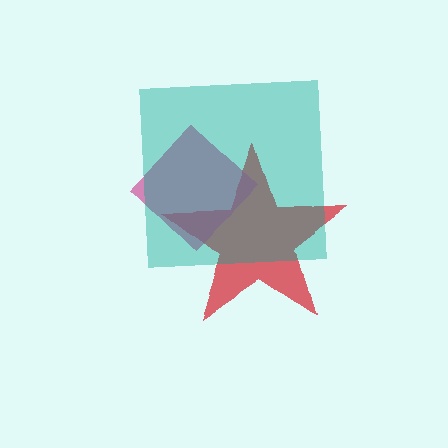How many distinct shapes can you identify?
There are 3 distinct shapes: a red star, a magenta diamond, a teal square.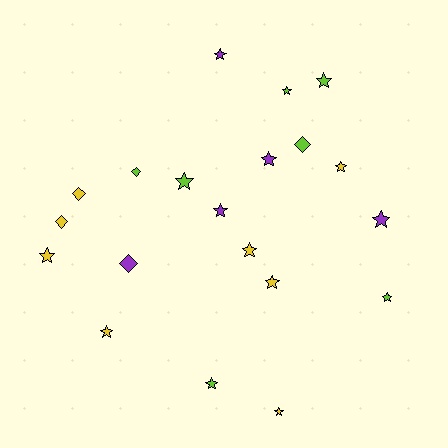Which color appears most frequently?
Yellow, with 8 objects.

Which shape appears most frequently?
Star, with 15 objects.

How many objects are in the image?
There are 20 objects.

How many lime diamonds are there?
There are 2 lime diamonds.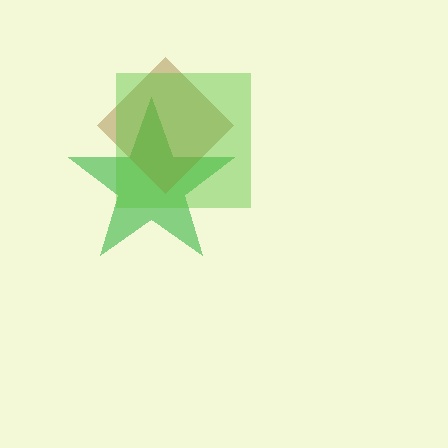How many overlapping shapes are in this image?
There are 3 overlapping shapes in the image.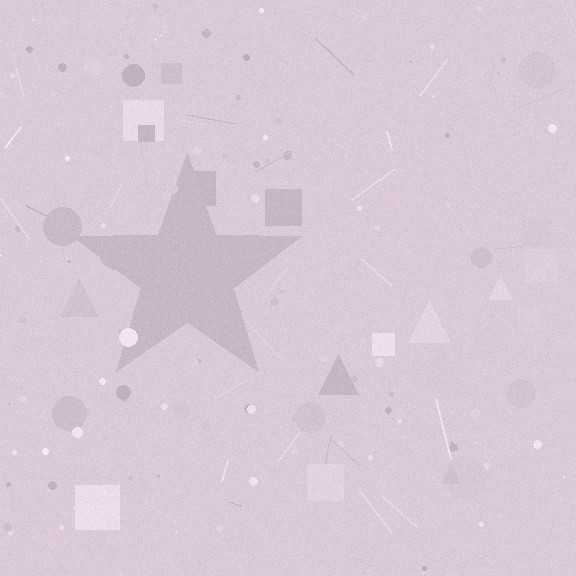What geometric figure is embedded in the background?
A star is embedded in the background.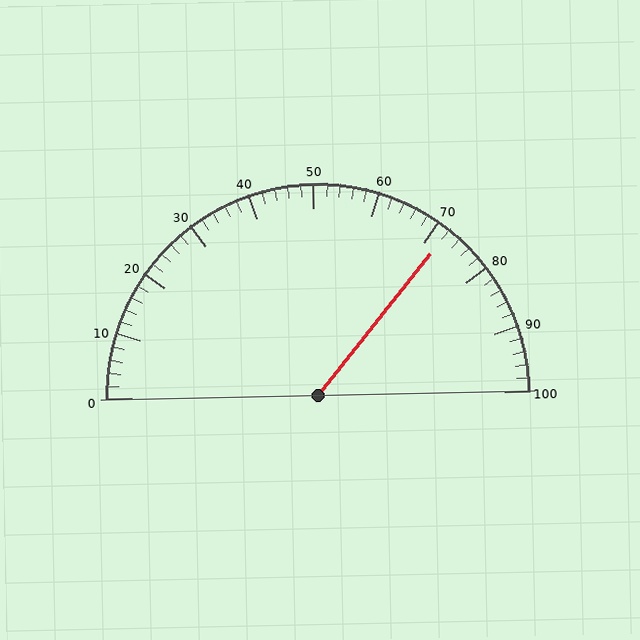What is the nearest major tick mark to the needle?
The nearest major tick mark is 70.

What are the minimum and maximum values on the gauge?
The gauge ranges from 0 to 100.